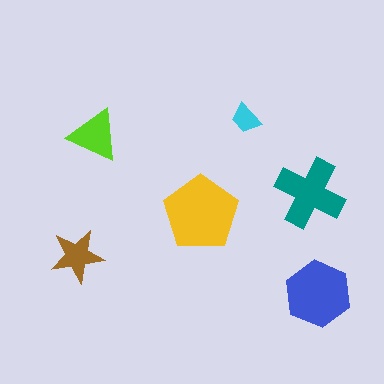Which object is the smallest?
The cyan trapezoid.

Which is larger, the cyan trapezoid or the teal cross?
The teal cross.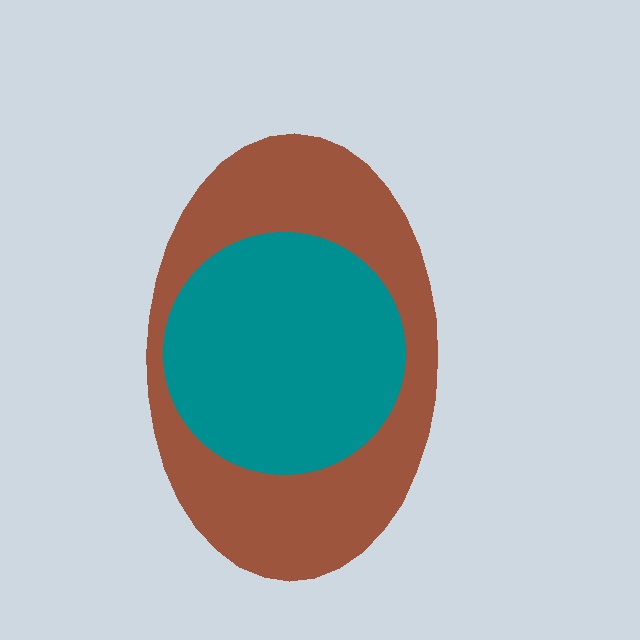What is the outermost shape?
The brown ellipse.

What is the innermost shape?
The teal circle.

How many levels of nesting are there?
2.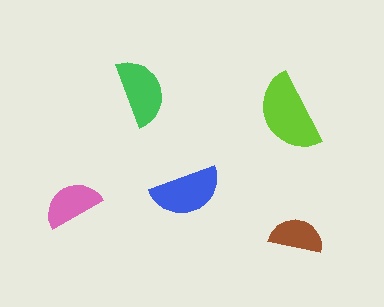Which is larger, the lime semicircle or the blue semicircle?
The lime one.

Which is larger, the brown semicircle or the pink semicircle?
The pink one.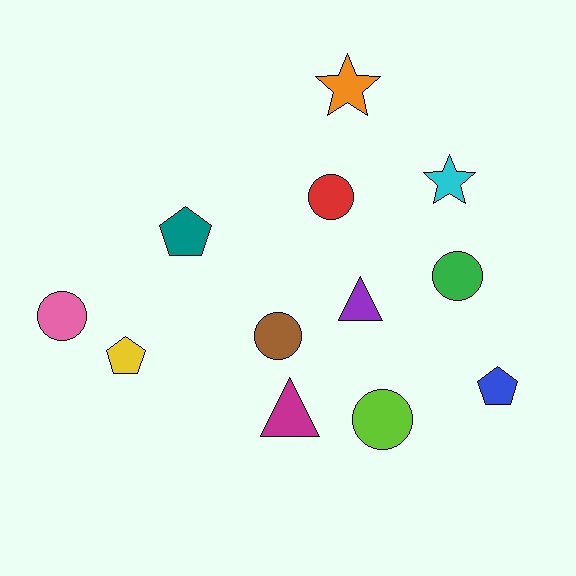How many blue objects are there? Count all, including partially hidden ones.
There is 1 blue object.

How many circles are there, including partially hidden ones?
There are 5 circles.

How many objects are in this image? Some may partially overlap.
There are 12 objects.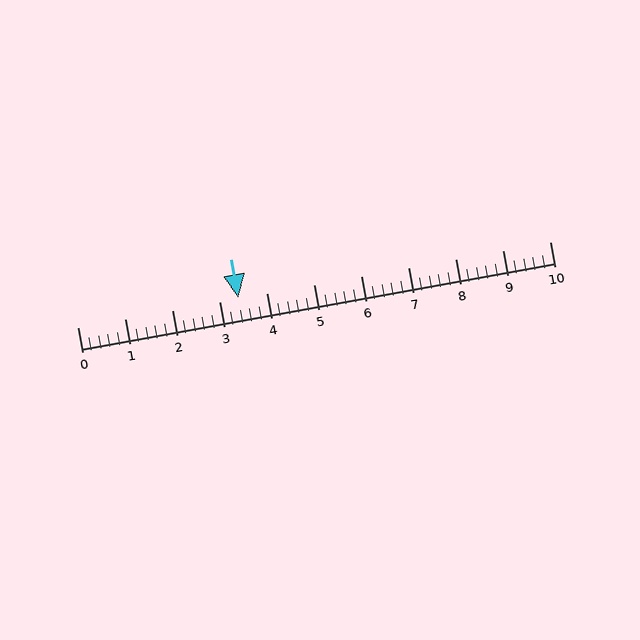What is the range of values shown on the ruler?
The ruler shows values from 0 to 10.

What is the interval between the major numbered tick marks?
The major tick marks are spaced 1 units apart.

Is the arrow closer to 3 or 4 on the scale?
The arrow is closer to 3.